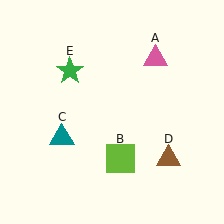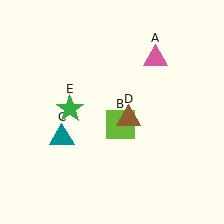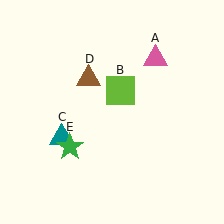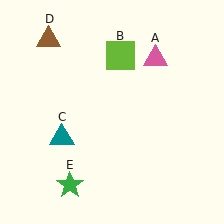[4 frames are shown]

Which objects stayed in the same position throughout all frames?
Pink triangle (object A) and teal triangle (object C) remained stationary.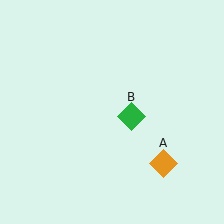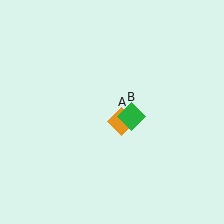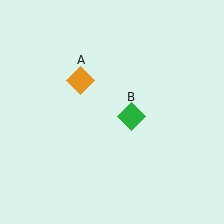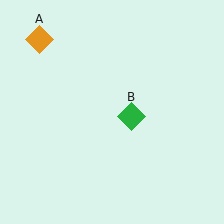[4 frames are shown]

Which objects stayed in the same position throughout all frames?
Green diamond (object B) remained stationary.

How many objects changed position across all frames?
1 object changed position: orange diamond (object A).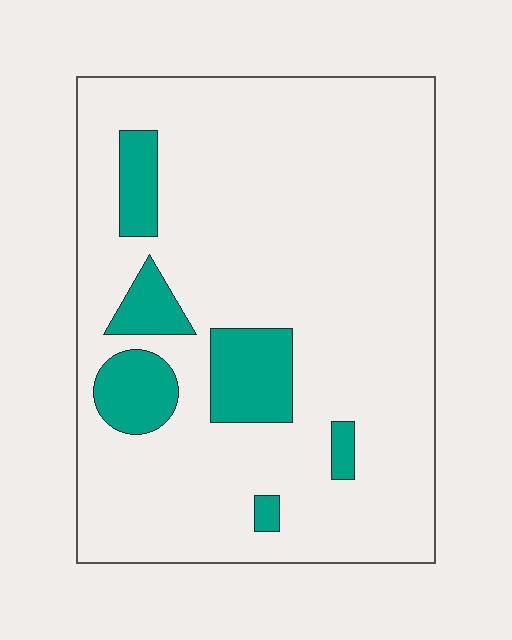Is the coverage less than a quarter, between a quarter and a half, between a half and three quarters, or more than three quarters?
Less than a quarter.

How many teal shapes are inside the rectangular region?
6.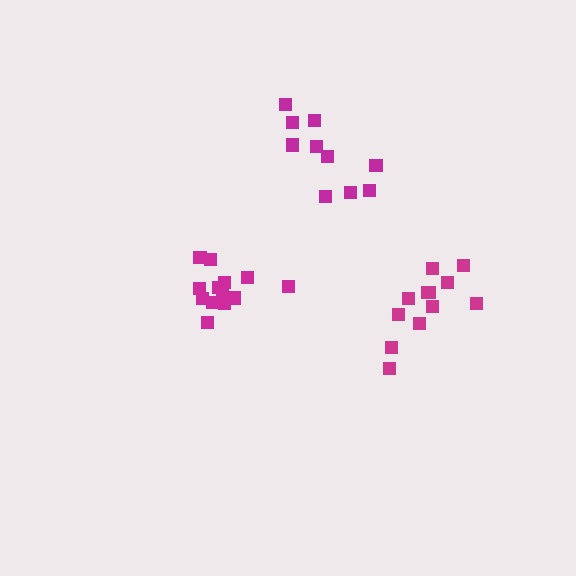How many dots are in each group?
Group 1: 13 dots, Group 2: 11 dots, Group 3: 12 dots (36 total).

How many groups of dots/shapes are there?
There are 3 groups.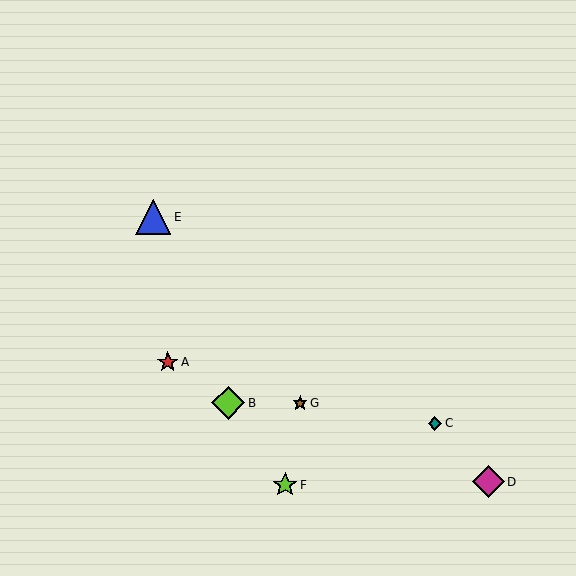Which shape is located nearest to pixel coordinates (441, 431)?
The teal diamond (labeled C) at (435, 423) is nearest to that location.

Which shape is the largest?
The blue triangle (labeled E) is the largest.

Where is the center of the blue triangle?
The center of the blue triangle is at (153, 217).